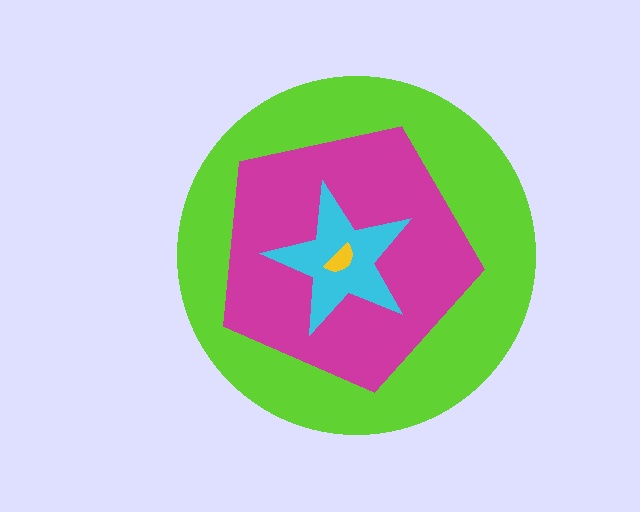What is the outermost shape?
The lime circle.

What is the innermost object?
The yellow semicircle.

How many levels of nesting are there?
4.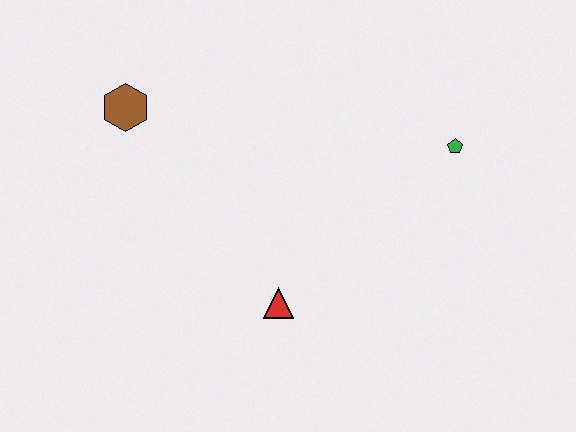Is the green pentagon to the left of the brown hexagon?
No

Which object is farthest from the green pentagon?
The brown hexagon is farthest from the green pentagon.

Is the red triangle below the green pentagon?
Yes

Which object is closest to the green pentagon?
The red triangle is closest to the green pentagon.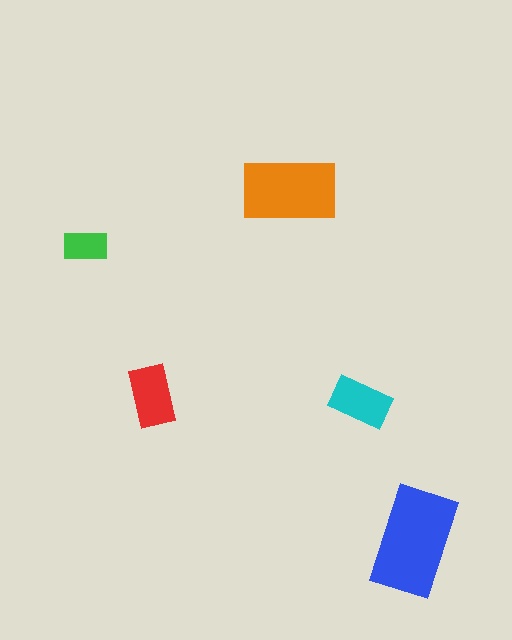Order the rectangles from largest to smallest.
the blue one, the orange one, the red one, the cyan one, the green one.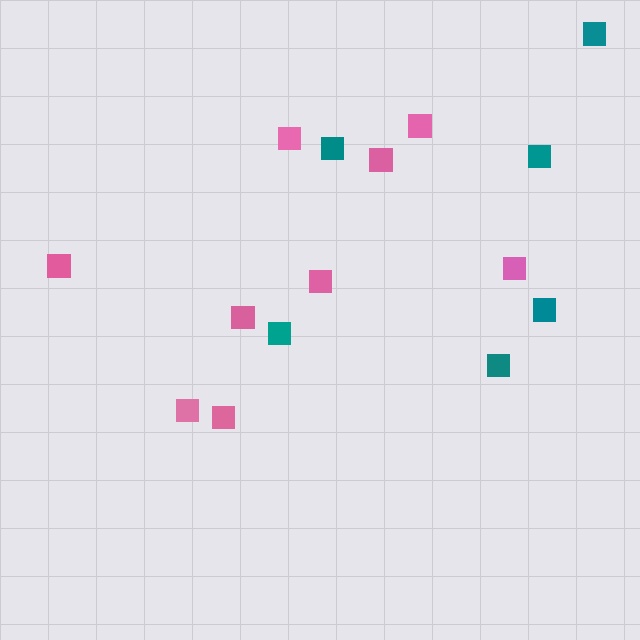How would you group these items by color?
There are 2 groups: one group of teal squares (6) and one group of pink squares (9).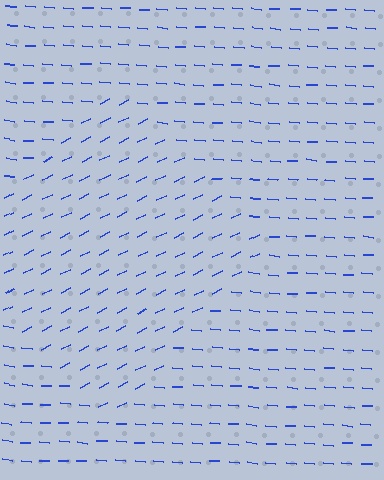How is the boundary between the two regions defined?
The boundary is defined purely by a change in line orientation (approximately 31 degrees difference). All lines are the same color and thickness.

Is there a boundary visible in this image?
Yes, there is a texture boundary formed by a change in line orientation.